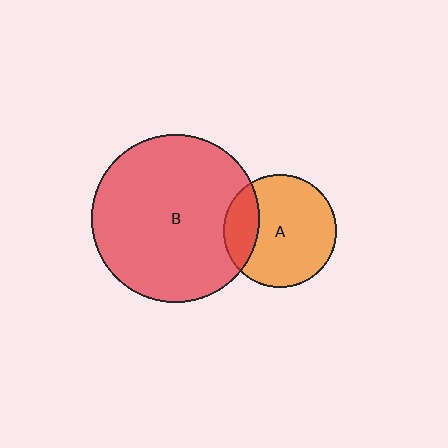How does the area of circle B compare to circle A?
Approximately 2.2 times.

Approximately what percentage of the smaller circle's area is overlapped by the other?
Approximately 20%.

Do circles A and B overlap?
Yes.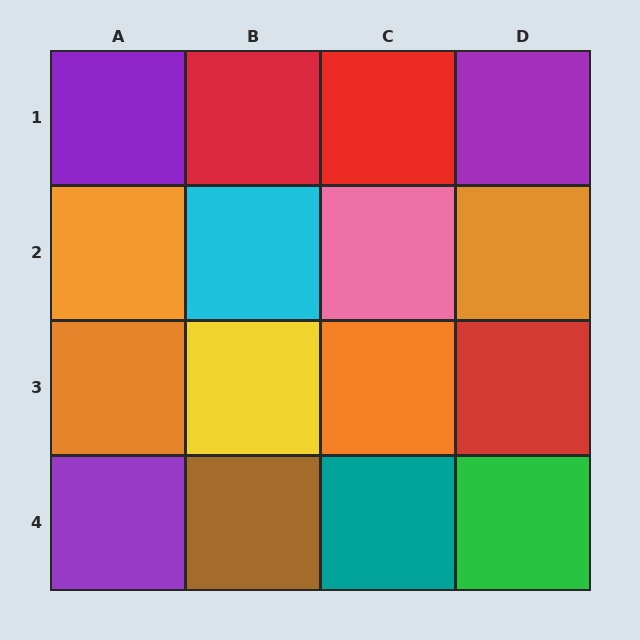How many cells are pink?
1 cell is pink.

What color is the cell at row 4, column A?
Purple.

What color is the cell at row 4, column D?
Green.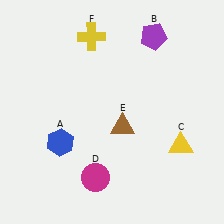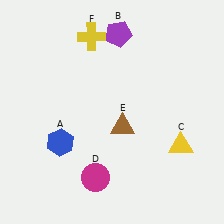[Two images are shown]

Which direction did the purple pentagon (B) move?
The purple pentagon (B) moved left.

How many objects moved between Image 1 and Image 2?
1 object moved between the two images.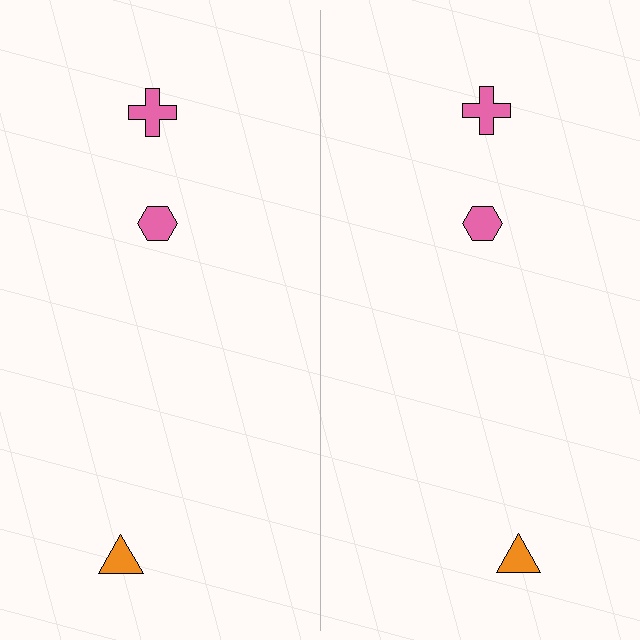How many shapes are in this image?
There are 6 shapes in this image.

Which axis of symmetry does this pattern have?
The pattern has a vertical axis of symmetry running through the center of the image.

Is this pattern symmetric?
Yes, this pattern has bilateral (reflection) symmetry.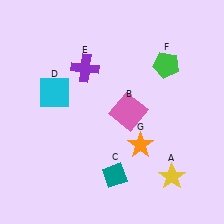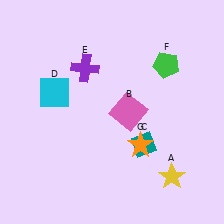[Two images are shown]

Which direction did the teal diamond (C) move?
The teal diamond (C) moved up.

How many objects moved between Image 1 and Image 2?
1 object moved between the two images.